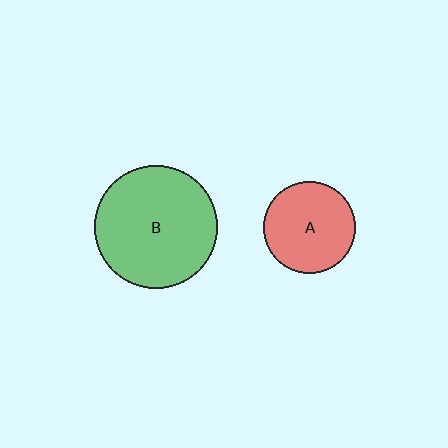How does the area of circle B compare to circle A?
Approximately 1.8 times.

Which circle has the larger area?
Circle B (green).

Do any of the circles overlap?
No, none of the circles overlap.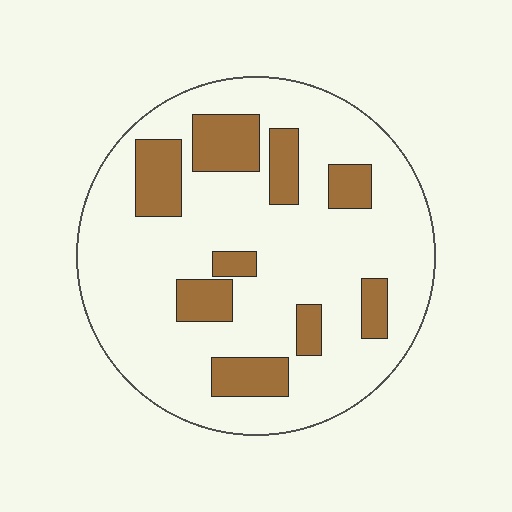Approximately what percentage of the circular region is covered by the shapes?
Approximately 20%.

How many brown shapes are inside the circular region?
9.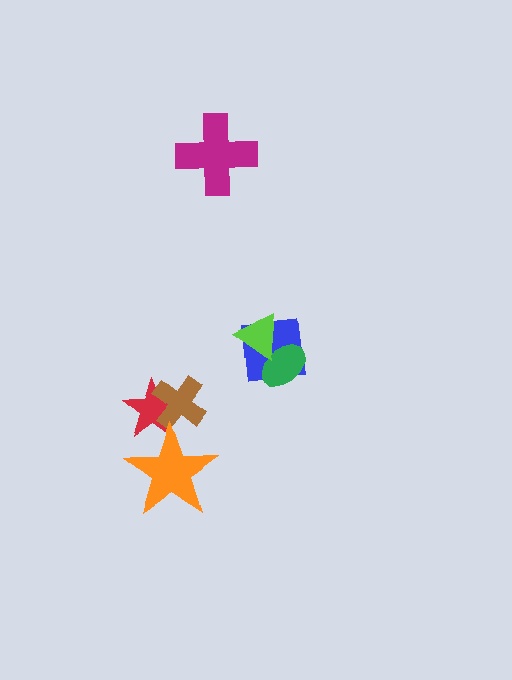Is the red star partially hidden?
Yes, it is partially covered by another shape.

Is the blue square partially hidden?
Yes, it is partially covered by another shape.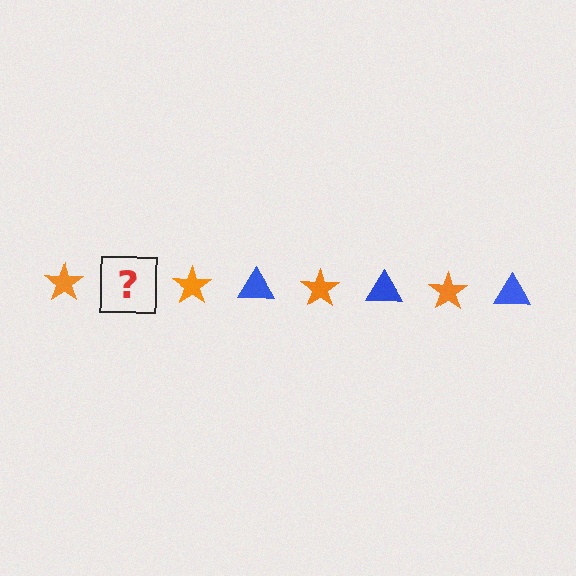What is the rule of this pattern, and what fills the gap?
The rule is that the pattern alternates between orange star and blue triangle. The gap should be filled with a blue triangle.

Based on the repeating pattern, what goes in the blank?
The blank should be a blue triangle.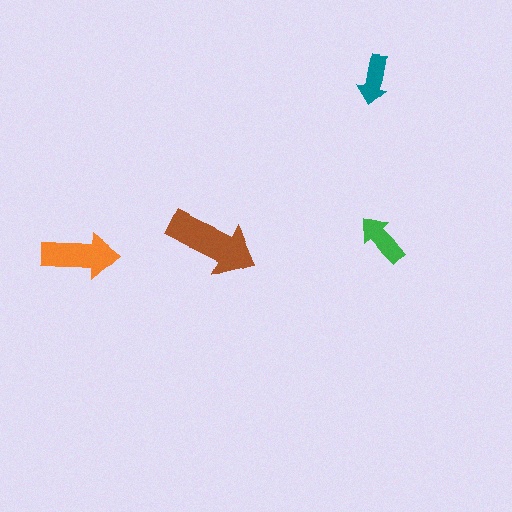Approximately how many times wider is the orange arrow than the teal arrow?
About 1.5 times wider.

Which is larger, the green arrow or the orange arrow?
The orange one.